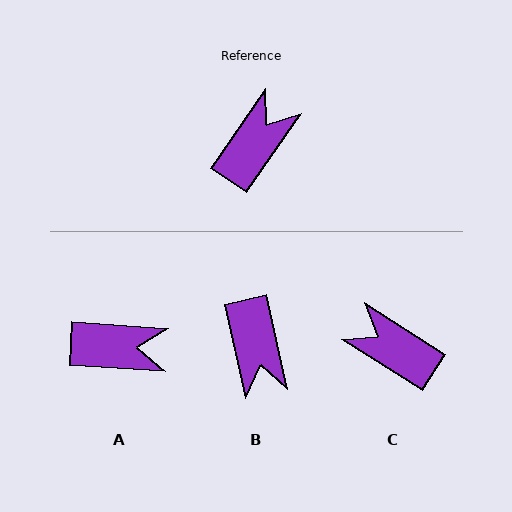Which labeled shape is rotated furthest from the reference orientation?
B, about 133 degrees away.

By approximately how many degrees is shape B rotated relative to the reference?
Approximately 133 degrees clockwise.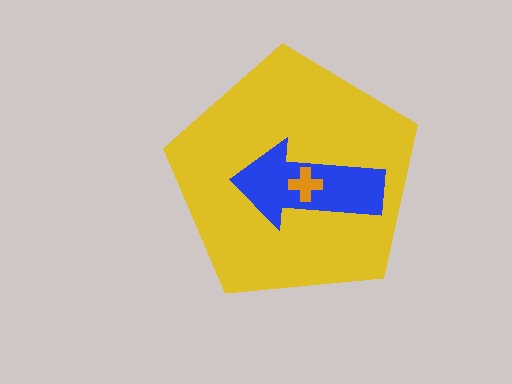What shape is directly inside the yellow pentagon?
The blue arrow.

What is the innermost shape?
The orange cross.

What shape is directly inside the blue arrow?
The orange cross.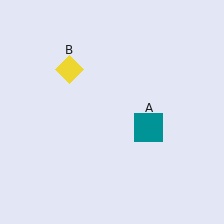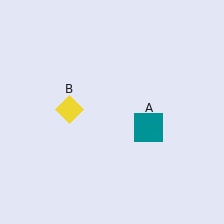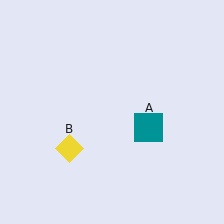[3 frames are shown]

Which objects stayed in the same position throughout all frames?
Teal square (object A) remained stationary.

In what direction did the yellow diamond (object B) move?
The yellow diamond (object B) moved down.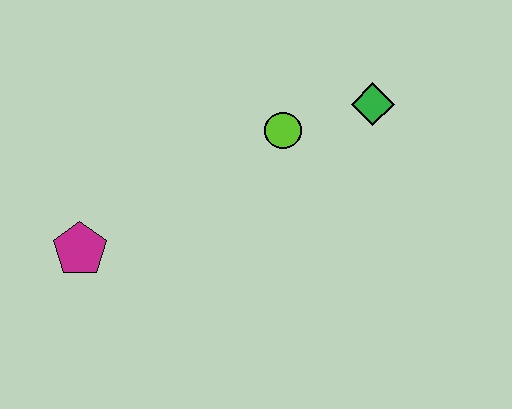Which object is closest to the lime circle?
The green diamond is closest to the lime circle.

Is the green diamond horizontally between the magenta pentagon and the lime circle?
No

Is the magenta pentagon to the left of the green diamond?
Yes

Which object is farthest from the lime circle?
The magenta pentagon is farthest from the lime circle.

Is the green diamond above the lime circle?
Yes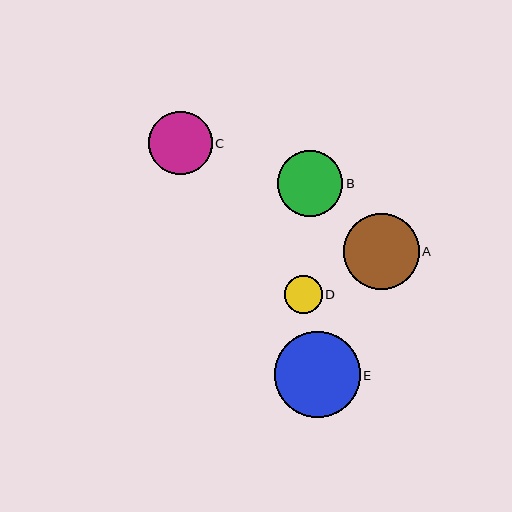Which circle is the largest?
Circle E is the largest with a size of approximately 86 pixels.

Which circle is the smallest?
Circle D is the smallest with a size of approximately 37 pixels.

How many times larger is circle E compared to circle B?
Circle E is approximately 1.3 times the size of circle B.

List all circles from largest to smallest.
From largest to smallest: E, A, B, C, D.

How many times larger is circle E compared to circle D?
Circle E is approximately 2.3 times the size of circle D.